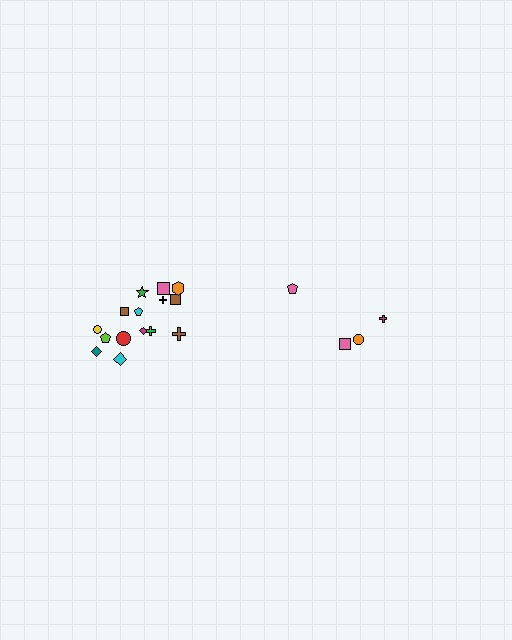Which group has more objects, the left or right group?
The left group.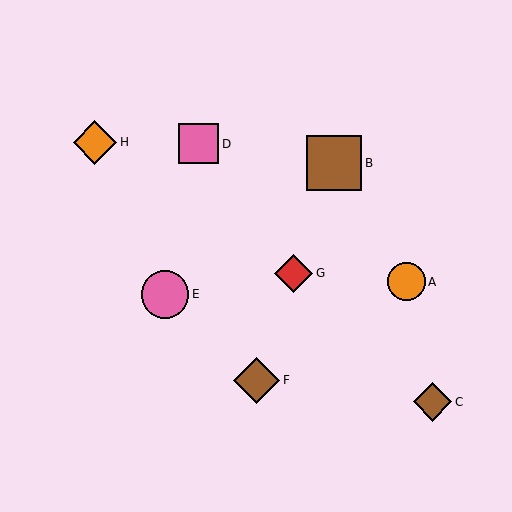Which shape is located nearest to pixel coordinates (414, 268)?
The orange circle (labeled A) at (406, 282) is nearest to that location.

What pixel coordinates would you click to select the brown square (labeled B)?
Click at (334, 163) to select the brown square B.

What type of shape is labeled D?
Shape D is a pink square.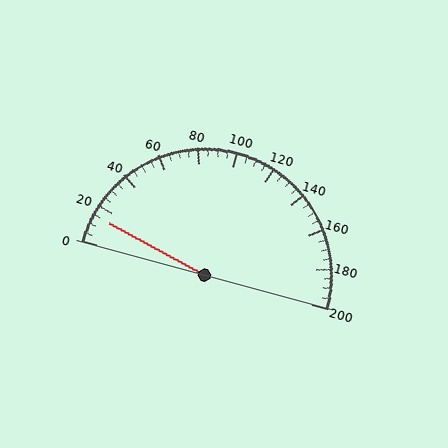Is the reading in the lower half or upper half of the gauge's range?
The reading is in the lower half of the range (0 to 200).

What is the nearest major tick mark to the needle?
The nearest major tick mark is 20.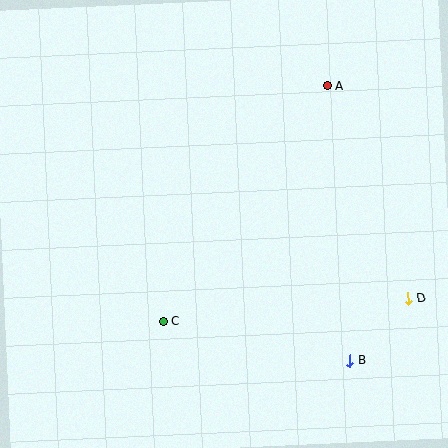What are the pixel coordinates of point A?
Point A is at (327, 86).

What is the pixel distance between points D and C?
The distance between D and C is 245 pixels.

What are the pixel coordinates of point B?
Point B is at (350, 361).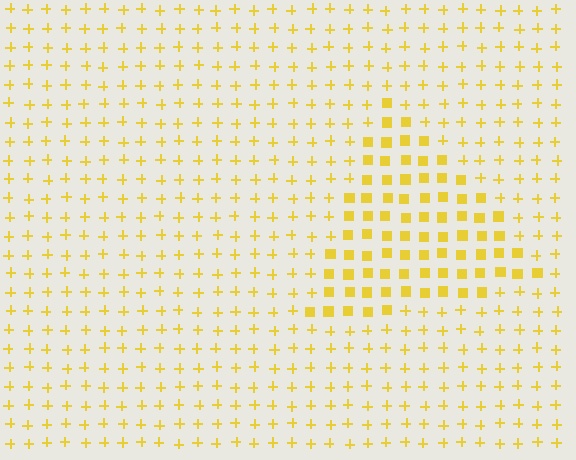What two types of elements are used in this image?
The image uses squares inside the triangle region and plus signs outside it.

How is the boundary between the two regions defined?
The boundary is defined by a change in element shape: squares inside vs. plus signs outside. All elements share the same color and spacing.